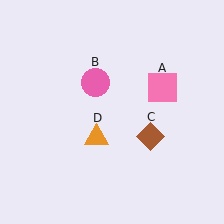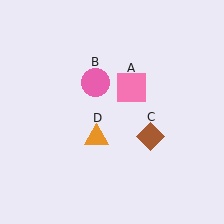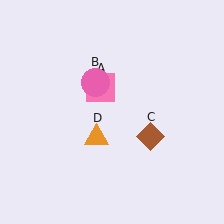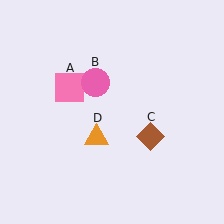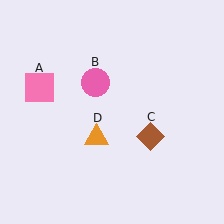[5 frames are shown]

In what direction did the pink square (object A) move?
The pink square (object A) moved left.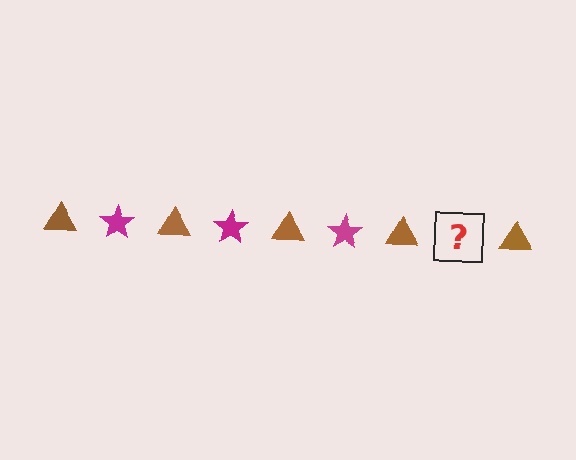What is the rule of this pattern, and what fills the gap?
The rule is that the pattern alternates between brown triangle and magenta star. The gap should be filled with a magenta star.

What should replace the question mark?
The question mark should be replaced with a magenta star.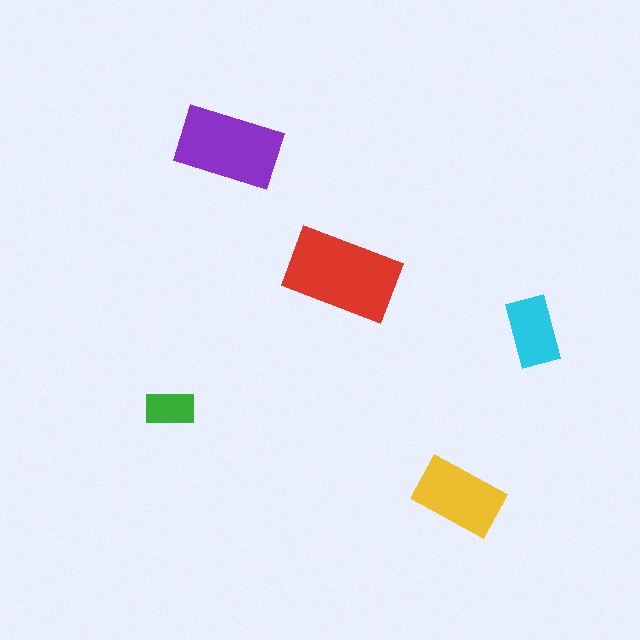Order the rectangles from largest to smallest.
the red one, the purple one, the yellow one, the cyan one, the green one.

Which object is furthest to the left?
The green rectangle is leftmost.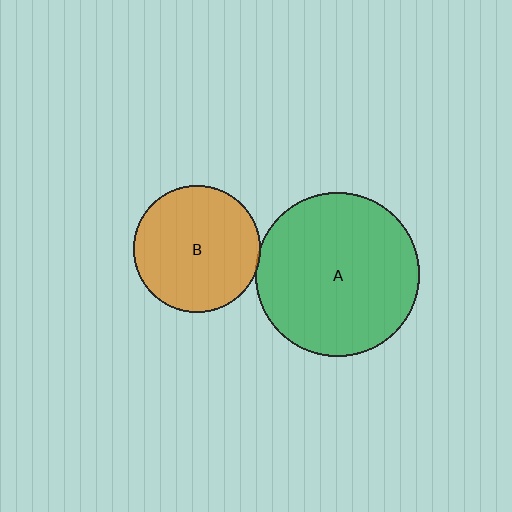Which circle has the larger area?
Circle A (green).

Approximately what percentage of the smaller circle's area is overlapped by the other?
Approximately 5%.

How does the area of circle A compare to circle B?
Approximately 1.7 times.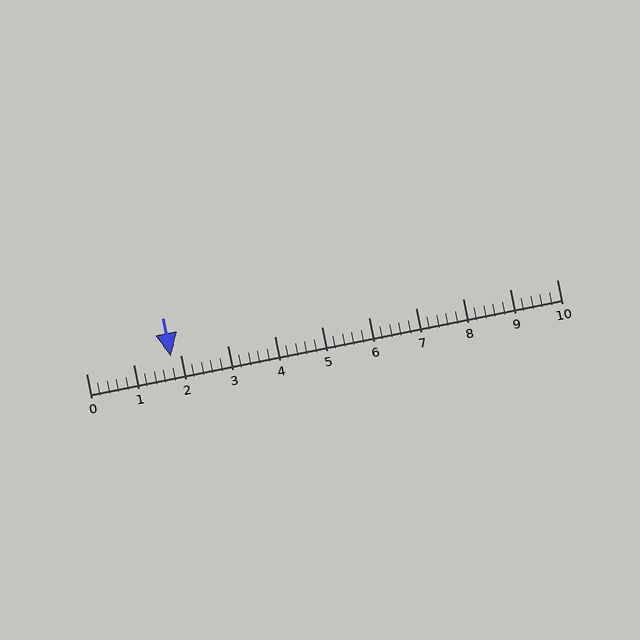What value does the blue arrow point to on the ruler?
The blue arrow points to approximately 1.8.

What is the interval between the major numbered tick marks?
The major tick marks are spaced 1 units apart.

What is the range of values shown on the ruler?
The ruler shows values from 0 to 10.